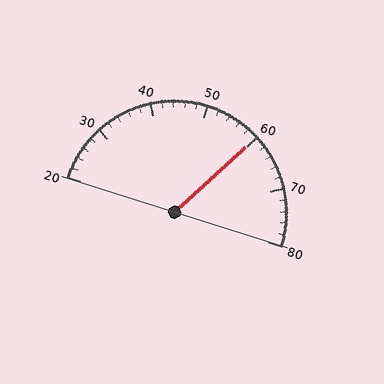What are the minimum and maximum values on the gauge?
The gauge ranges from 20 to 80.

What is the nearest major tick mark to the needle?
The nearest major tick mark is 60.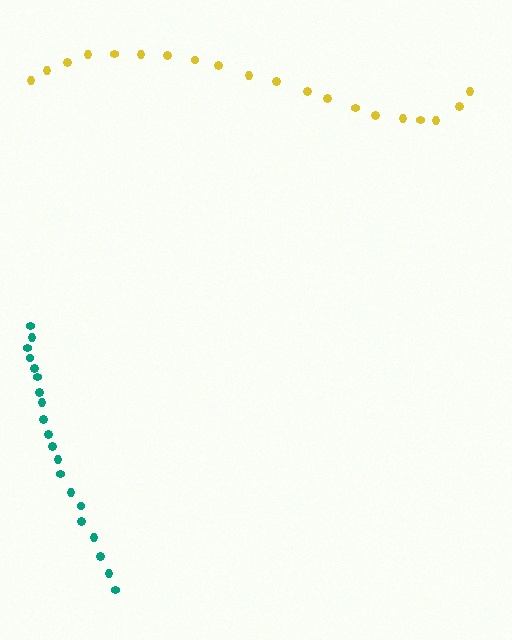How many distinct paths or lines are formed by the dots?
There are 2 distinct paths.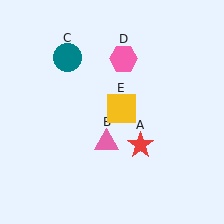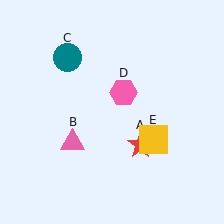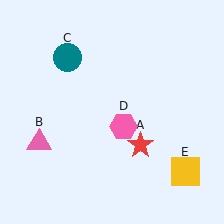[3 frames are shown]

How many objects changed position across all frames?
3 objects changed position: pink triangle (object B), pink hexagon (object D), yellow square (object E).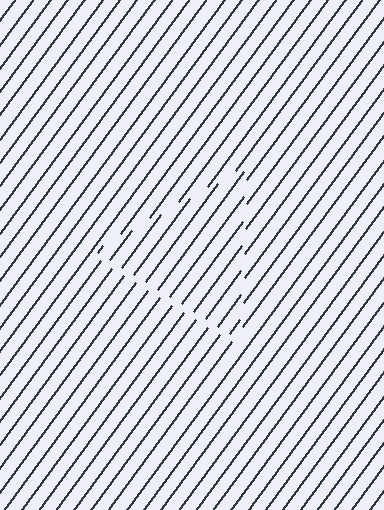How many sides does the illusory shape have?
3 sides — the line-ends trace a triangle.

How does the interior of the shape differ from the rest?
The interior of the shape contains the same grating, shifted by half a period — the contour is defined by the phase discontinuity where line-ends from the inner and outer gratings abut.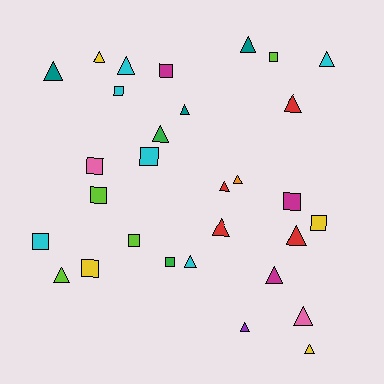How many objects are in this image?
There are 30 objects.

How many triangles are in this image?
There are 18 triangles.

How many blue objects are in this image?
There are no blue objects.